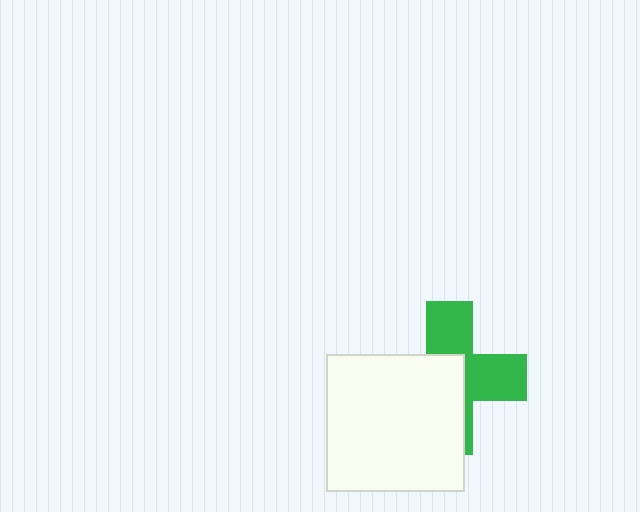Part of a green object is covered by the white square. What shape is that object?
It is a cross.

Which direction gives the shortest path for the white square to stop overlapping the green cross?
Moving toward the lower-left gives the shortest separation.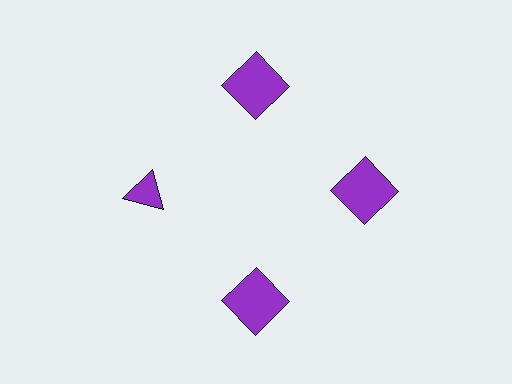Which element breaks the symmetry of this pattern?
The purple triangle at roughly the 9 o'clock position breaks the symmetry. All other shapes are purple squares.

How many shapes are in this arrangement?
There are 4 shapes arranged in a ring pattern.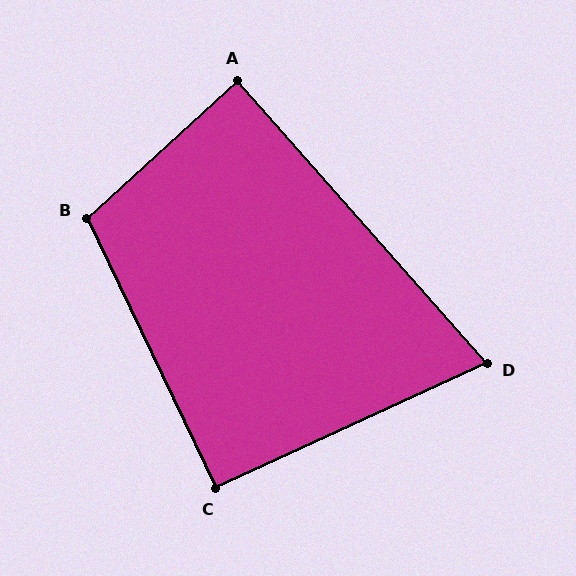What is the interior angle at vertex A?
Approximately 89 degrees (approximately right).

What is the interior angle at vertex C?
Approximately 91 degrees (approximately right).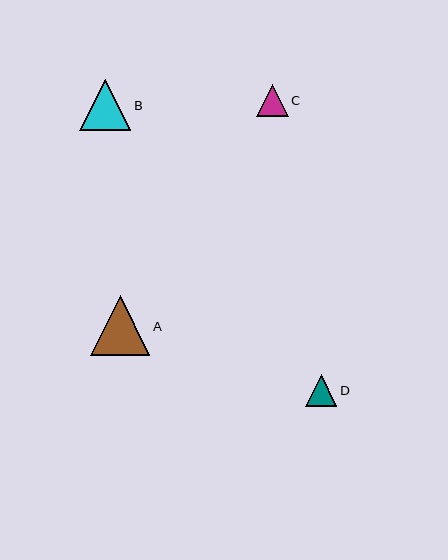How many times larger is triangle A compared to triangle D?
Triangle A is approximately 1.9 times the size of triangle D.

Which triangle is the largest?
Triangle A is the largest with a size of approximately 60 pixels.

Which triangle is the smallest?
Triangle D is the smallest with a size of approximately 32 pixels.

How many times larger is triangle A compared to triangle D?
Triangle A is approximately 1.9 times the size of triangle D.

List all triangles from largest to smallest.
From largest to smallest: A, B, C, D.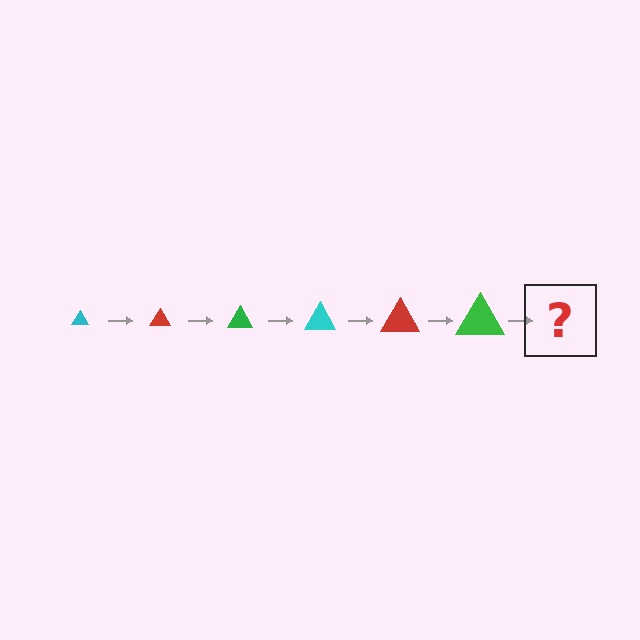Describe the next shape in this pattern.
It should be a cyan triangle, larger than the previous one.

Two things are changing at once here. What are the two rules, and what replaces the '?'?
The two rules are that the triangle grows larger each step and the color cycles through cyan, red, and green. The '?' should be a cyan triangle, larger than the previous one.